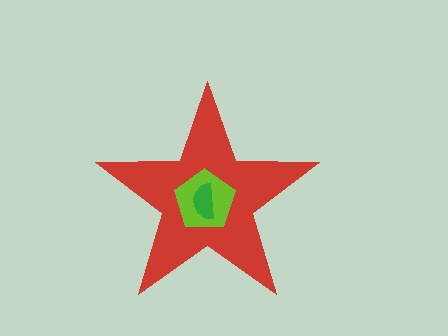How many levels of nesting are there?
3.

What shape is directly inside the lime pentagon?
The green semicircle.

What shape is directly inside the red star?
The lime pentagon.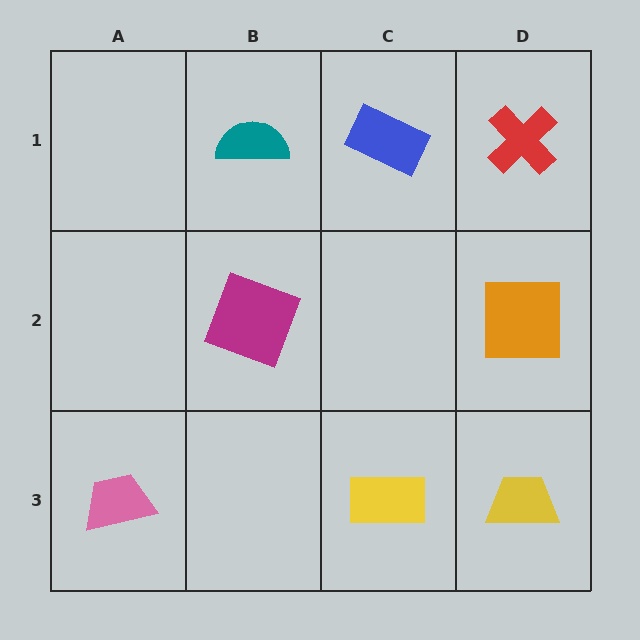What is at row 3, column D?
A yellow trapezoid.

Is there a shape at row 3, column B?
No, that cell is empty.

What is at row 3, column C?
A yellow rectangle.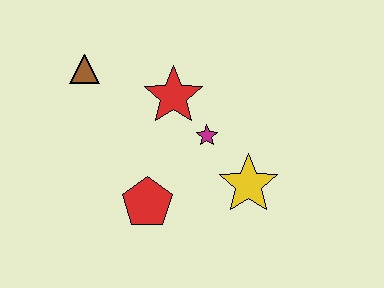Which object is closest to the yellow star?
The magenta star is closest to the yellow star.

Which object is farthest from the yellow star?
The brown triangle is farthest from the yellow star.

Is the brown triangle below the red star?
No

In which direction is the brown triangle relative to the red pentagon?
The brown triangle is above the red pentagon.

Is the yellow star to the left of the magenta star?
No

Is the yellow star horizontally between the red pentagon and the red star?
No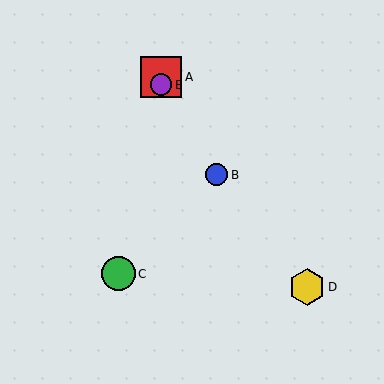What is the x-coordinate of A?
Object A is at x≈161.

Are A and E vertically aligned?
Yes, both are at x≈161.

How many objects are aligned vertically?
2 objects (A, E) are aligned vertically.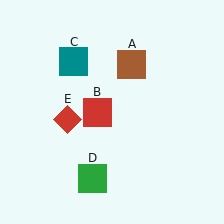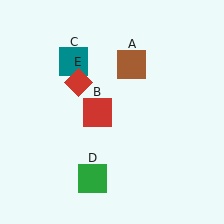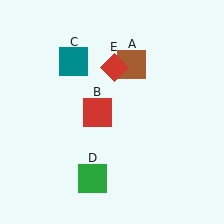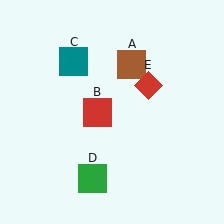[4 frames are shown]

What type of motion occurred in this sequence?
The red diamond (object E) rotated clockwise around the center of the scene.